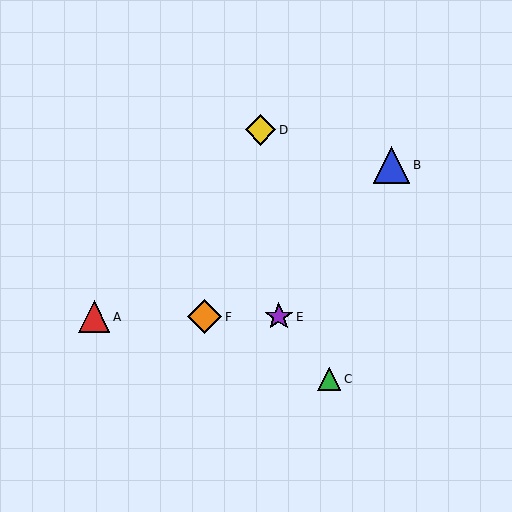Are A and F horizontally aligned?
Yes, both are at y≈317.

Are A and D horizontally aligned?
No, A is at y≈317 and D is at y≈130.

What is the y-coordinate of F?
Object F is at y≈317.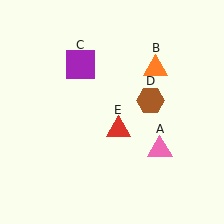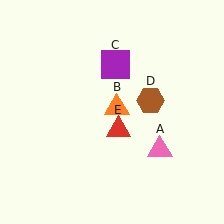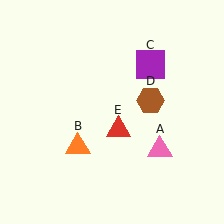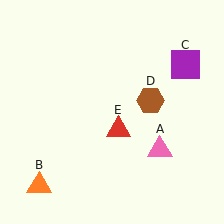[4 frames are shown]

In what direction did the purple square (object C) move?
The purple square (object C) moved right.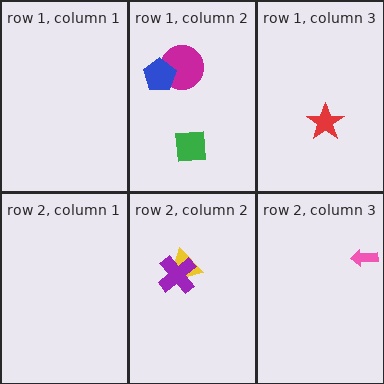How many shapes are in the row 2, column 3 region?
1.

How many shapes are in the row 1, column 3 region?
1.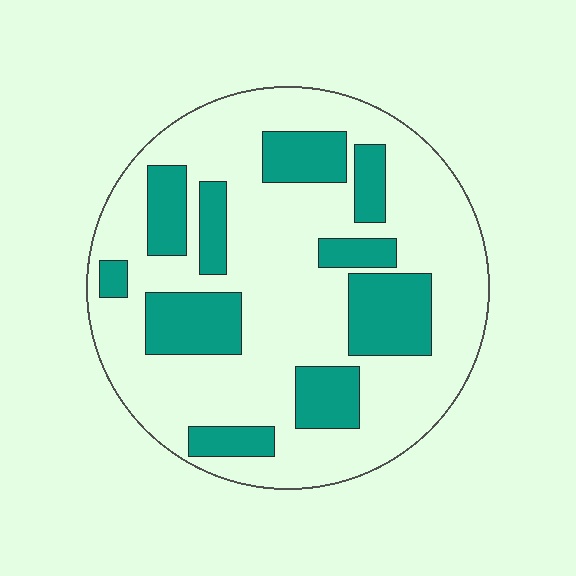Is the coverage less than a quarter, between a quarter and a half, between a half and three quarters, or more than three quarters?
Between a quarter and a half.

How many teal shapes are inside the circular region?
10.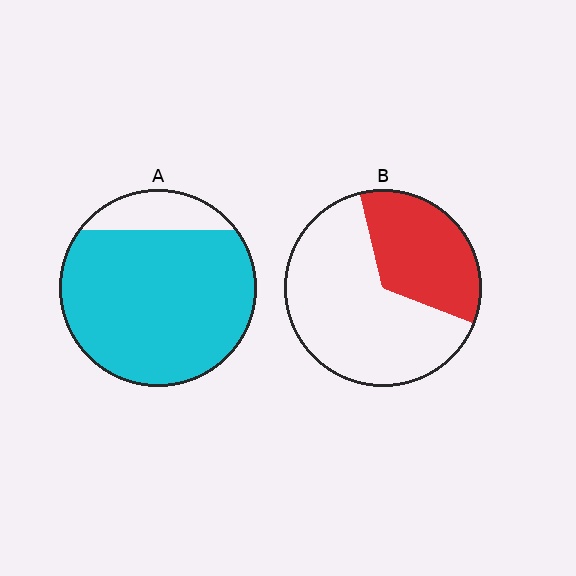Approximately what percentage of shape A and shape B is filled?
A is approximately 85% and B is approximately 35%.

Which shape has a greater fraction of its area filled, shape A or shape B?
Shape A.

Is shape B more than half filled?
No.